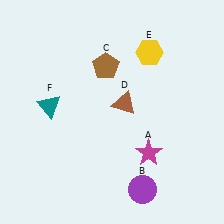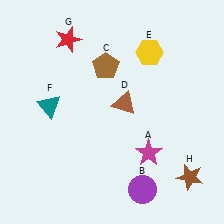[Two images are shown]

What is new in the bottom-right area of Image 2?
A brown star (H) was added in the bottom-right area of Image 2.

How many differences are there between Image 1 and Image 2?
There are 2 differences between the two images.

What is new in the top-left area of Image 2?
A red star (G) was added in the top-left area of Image 2.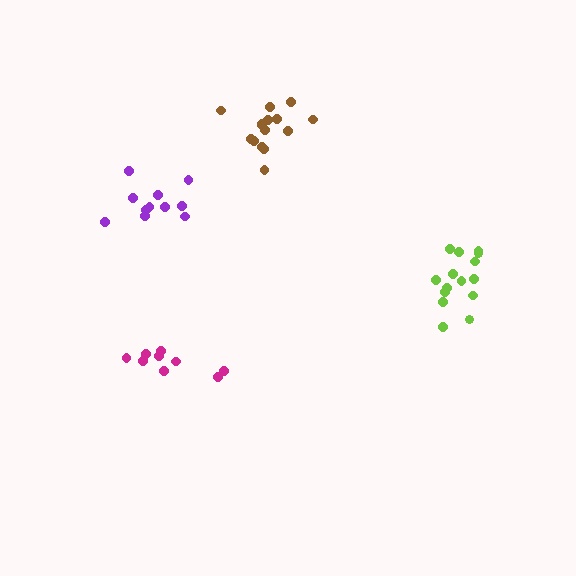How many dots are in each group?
Group 1: 9 dots, Group 2: 15 dots, Group 3: 15 dots, Group 4: 11 dots (50 total).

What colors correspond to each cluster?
The clusters are colored: magenta, lime, brown, purple.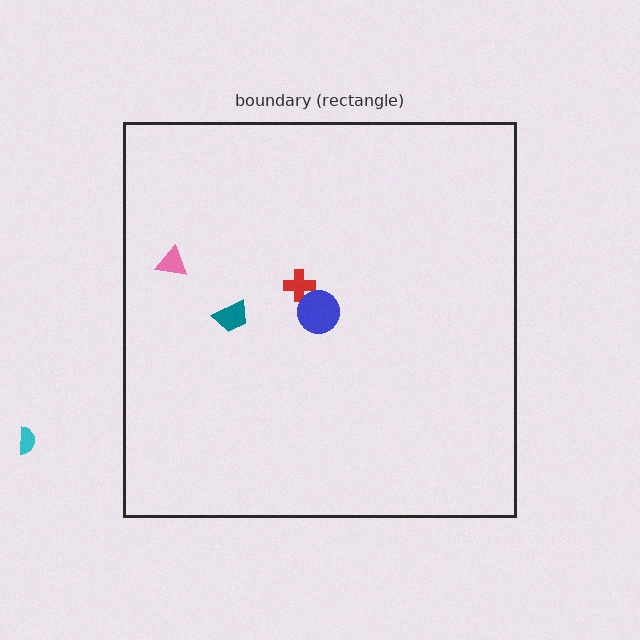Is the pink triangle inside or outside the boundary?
Inside.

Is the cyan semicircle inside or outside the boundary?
Outside.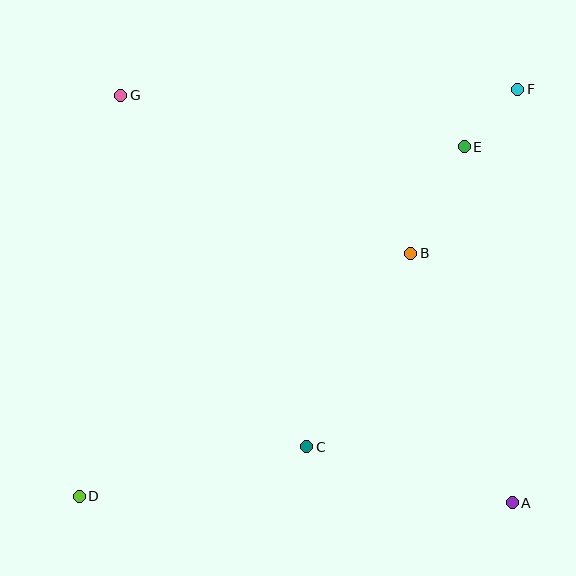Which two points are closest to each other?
Points E and F are closest to each other.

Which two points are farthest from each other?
Points D and F are farthest from each other.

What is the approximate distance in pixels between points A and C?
The distance between A and C is approximately 213 pixels.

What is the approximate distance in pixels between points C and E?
The distance between C and E is approximately 339 pixels.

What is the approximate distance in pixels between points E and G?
The distance between E and G is approximately 347 pixels.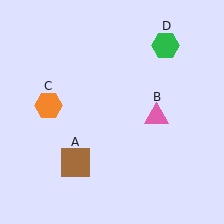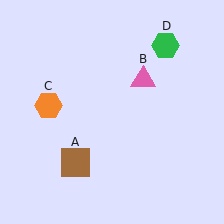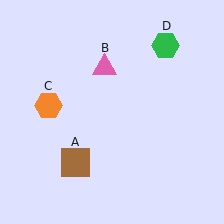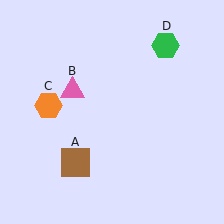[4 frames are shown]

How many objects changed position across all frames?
1 object changed position: pink triangle (object B).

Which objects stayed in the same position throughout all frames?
Brown square (object A) and orange hexagon (object C) and green hexagon (object D) remained stationary.